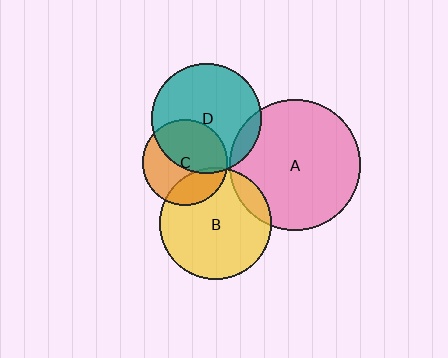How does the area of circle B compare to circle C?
Approximately 1.7 times.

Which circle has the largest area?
Circle A (pink).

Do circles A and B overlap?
Yes.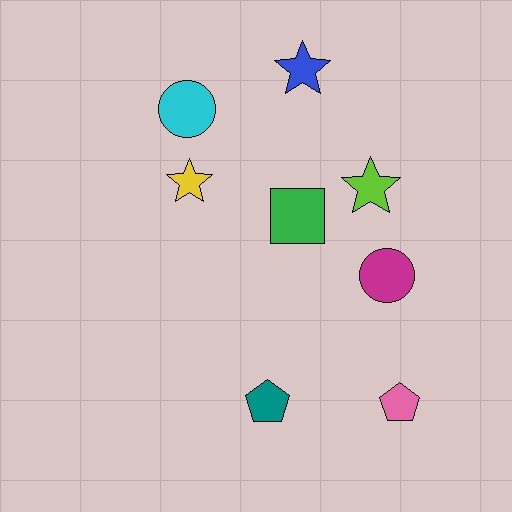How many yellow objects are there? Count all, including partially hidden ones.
There is 1 yellow object.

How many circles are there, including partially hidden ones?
There are 2 circles.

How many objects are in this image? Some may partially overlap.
There are 8 objects.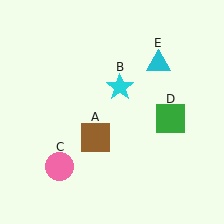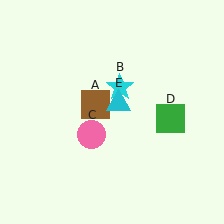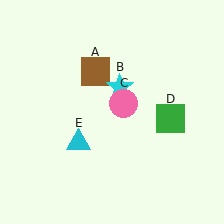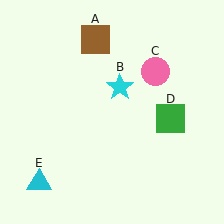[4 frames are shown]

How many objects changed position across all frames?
3 objects changed position: brown square (object A), pink circle (object C), cyan triangle (object E).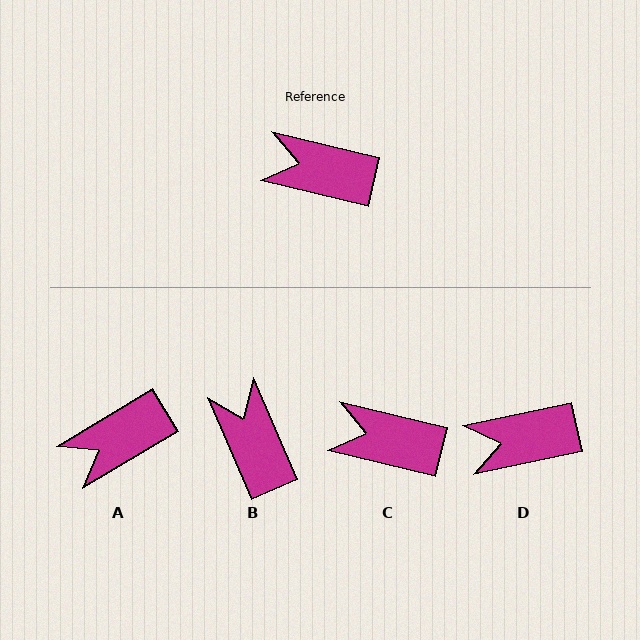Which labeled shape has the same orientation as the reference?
C.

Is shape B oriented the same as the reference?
No, it is off by about 53 degrees.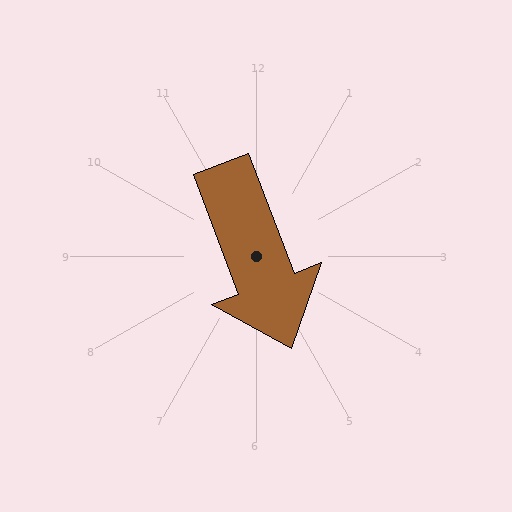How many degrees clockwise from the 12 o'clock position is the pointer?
Approximately 159 degrees.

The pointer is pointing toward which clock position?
Roughly 5 o'clock.